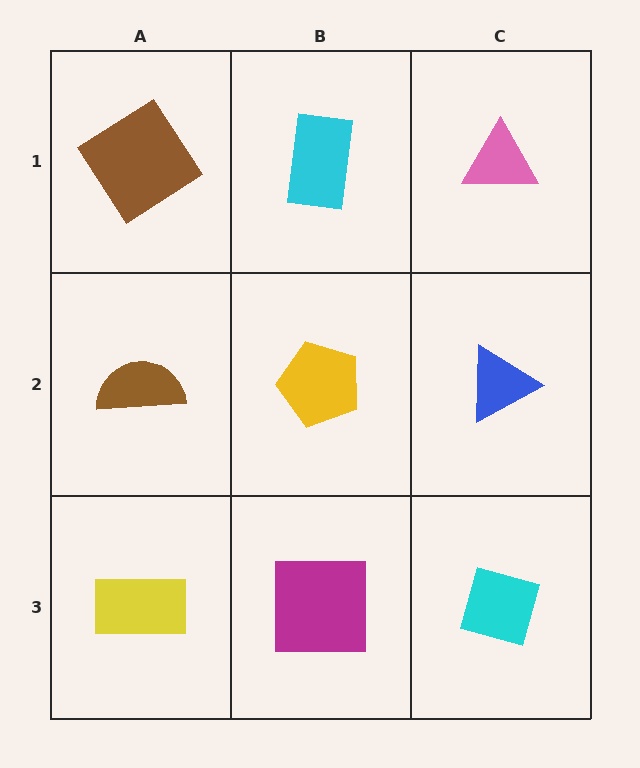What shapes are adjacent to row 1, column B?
A yellow pentagon (row 2, column B), a brown diamond (row 1, column A), a pink triangle (row 1, column C).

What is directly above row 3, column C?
A blue triangle.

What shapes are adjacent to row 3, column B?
A yellow pentagon (row 2, column B), a yellow rectangle (row 3, column A), a cyan diamond (row 3, column C).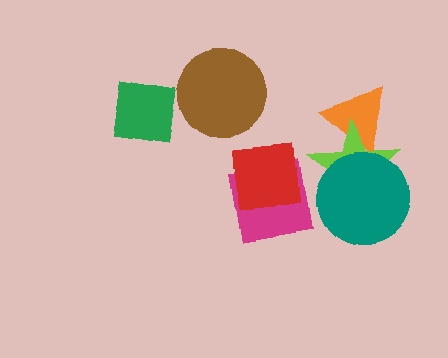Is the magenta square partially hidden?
Yes, it is partially covered by another shape.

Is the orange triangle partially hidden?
Yes, it is partially covered by another shape.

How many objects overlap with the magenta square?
1 object overlaps with the magenta square.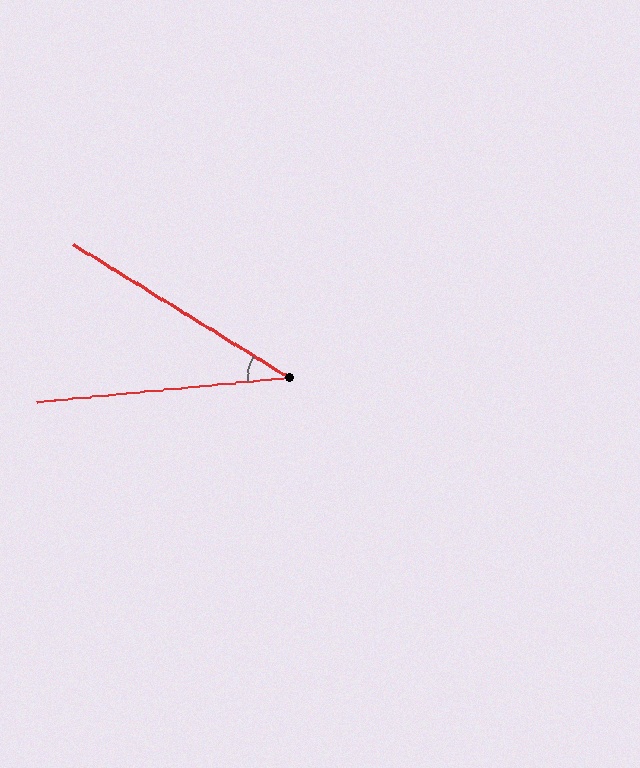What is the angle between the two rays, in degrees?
Approximately 37 degrees.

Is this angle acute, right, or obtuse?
It is acute.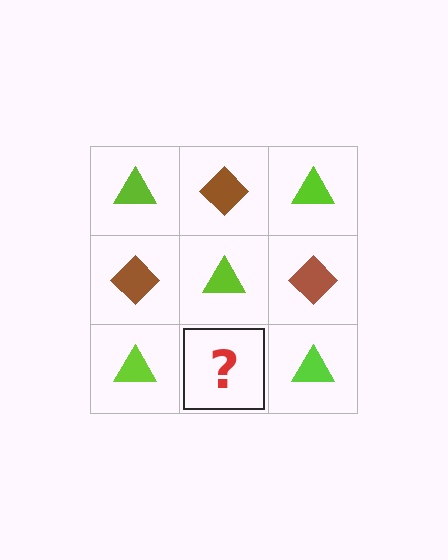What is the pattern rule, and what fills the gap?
The rule is that it alternates lime triangle and brown diamond in a checkerboard pattern. The gap should be filled with a brown diamond.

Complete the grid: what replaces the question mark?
The question mark should be replaced with a brown diamond.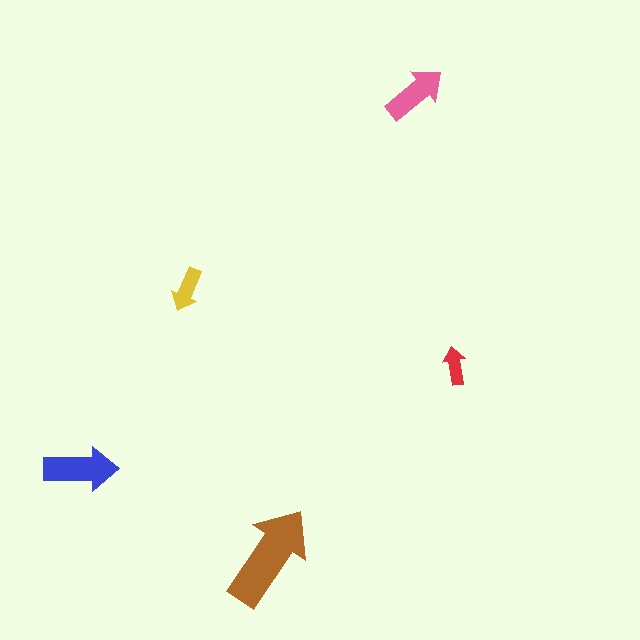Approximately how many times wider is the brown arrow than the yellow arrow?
About 2.5 times wider.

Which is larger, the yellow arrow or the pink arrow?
The pink one.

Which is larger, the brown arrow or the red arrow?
The brown one.